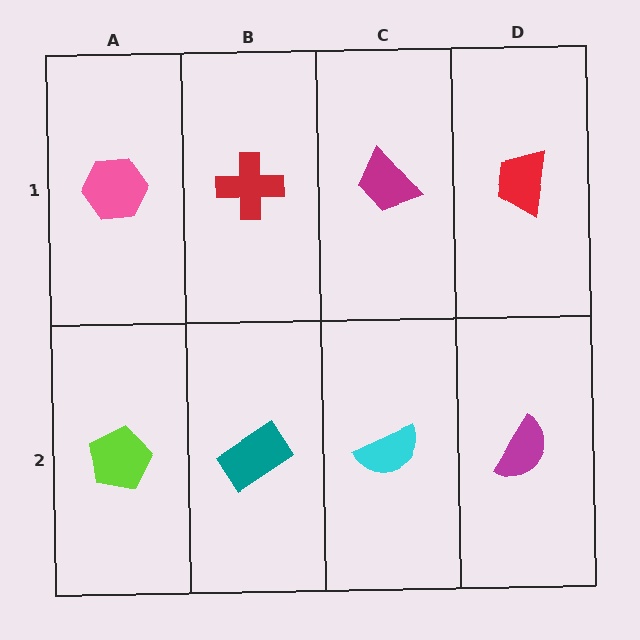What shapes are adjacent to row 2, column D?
A red trapezoid (row 1, column D), a cyan semicircle (row 2, column C).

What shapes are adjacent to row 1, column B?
A teal rectangle (row 2, column B), a pink hexagon (row 1, column A), a magenta trapezoid (row 1, column C).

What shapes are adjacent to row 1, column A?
A lime pentagon (row 2, column A), a red cross (row 1, column B).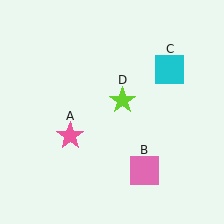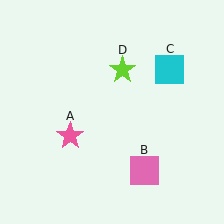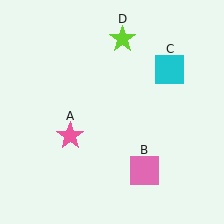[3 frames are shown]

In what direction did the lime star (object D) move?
The lime star (object D) moved up.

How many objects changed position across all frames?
1 object changed position: lime star (object D).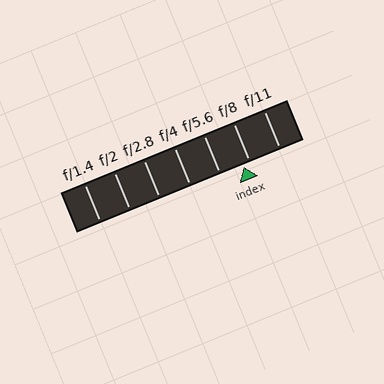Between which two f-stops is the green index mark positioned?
The index mark is between f/5.6 and f/8.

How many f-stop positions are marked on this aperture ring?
There are 7 f-stop positions marked.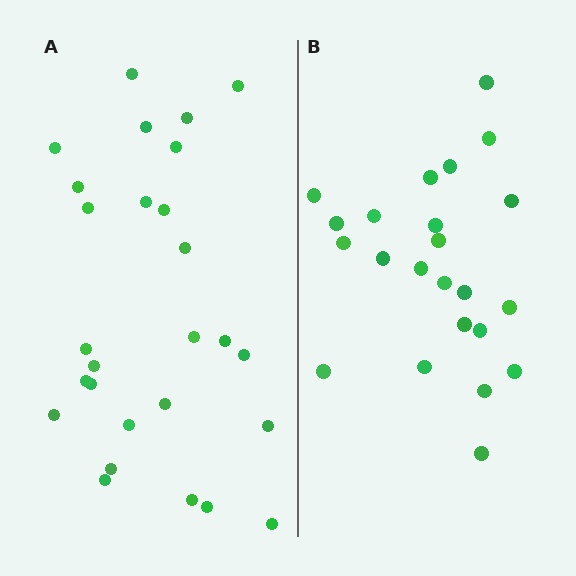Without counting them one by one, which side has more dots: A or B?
Region A (the left region) has more dots.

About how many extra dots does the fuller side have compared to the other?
Region A has about 4 more dots than region B.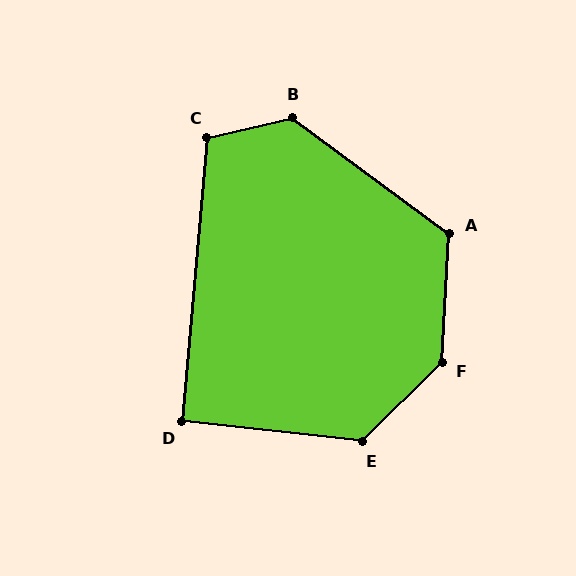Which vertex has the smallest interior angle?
D, at approximately 91 degrees.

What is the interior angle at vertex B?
Approximately 130 degrees (obtuse).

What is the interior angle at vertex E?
Approximately 129 degrees (obtuse).